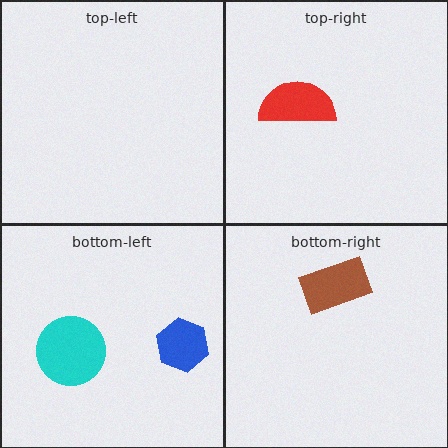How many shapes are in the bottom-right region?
1.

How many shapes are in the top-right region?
1.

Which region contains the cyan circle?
The bottom-left region.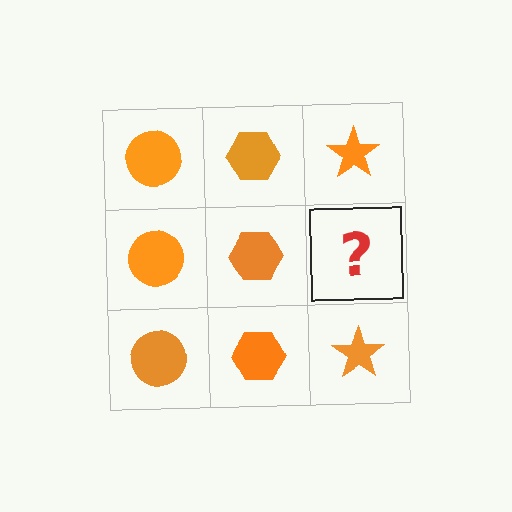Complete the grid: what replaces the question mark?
The question mark should be replaced with an orange star.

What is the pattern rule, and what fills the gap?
The rule is that each column has a consistent shape. The gap should be filled with an orange star.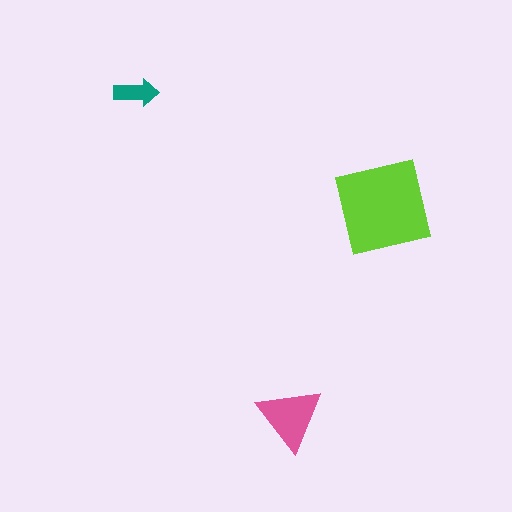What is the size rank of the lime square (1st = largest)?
1st.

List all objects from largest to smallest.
The lime square, the pink triangle, the teal arrow.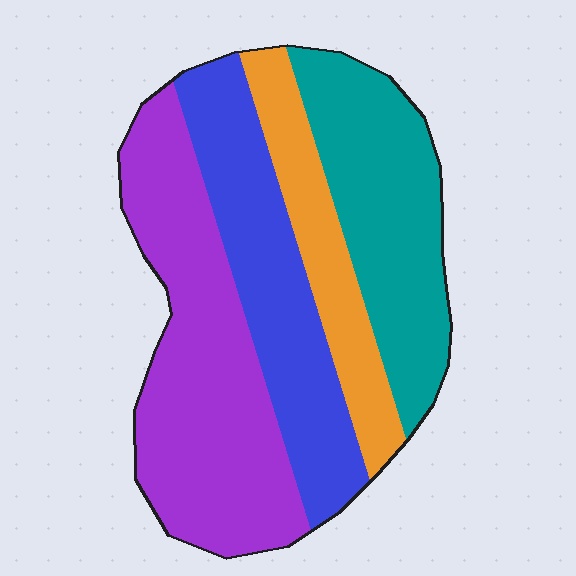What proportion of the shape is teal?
Teal covers roughly 25% of the shape.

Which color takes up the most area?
Purple, at roughly 35%.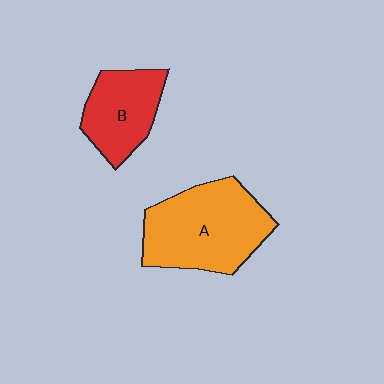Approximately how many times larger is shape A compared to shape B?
Approximately 1.6 times.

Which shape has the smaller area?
Shape B (red).